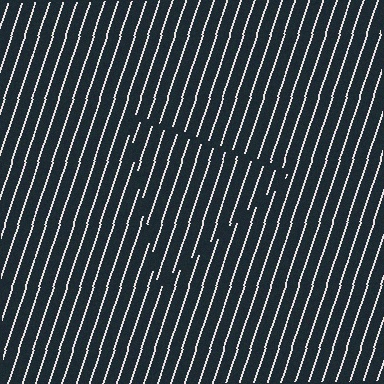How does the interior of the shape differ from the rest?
The interior of the shape contains the same grating, shifted by half a period — the contour is defined by the phase discontinuity where line-ends from the inner and outer gratings abut.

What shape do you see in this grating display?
An illusory triangle. The interior of the shape contains the same grating, shifted by half a period — the contour is defined by the phase discontinuity where line-ends from the inner and outer gratings abut.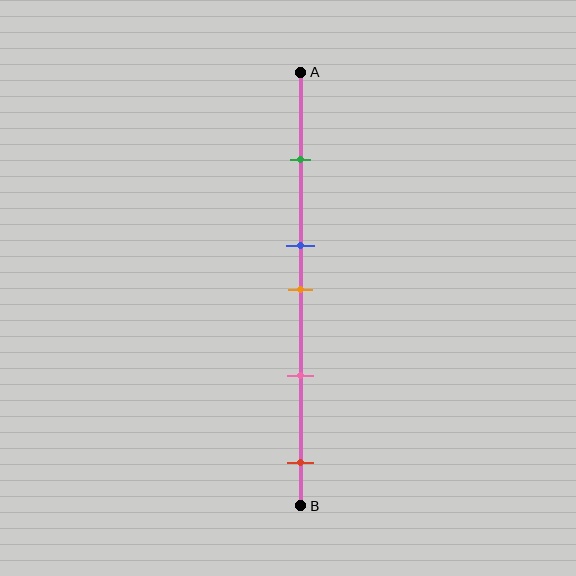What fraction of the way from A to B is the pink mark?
The pink mark is approximately 70% (0.7) of the way from A to B.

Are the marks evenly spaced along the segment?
No, the marks are not evenly spaced.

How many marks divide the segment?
There are 5 marks dividing the segment.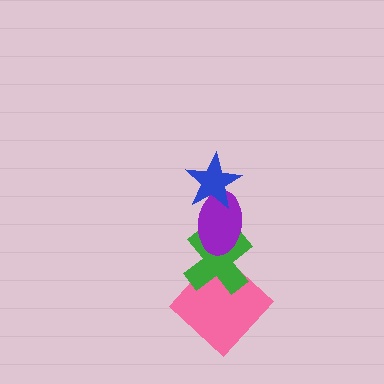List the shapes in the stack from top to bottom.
From top to bottom: the blue star, the purple ellipse, the green cross, the pink diamond.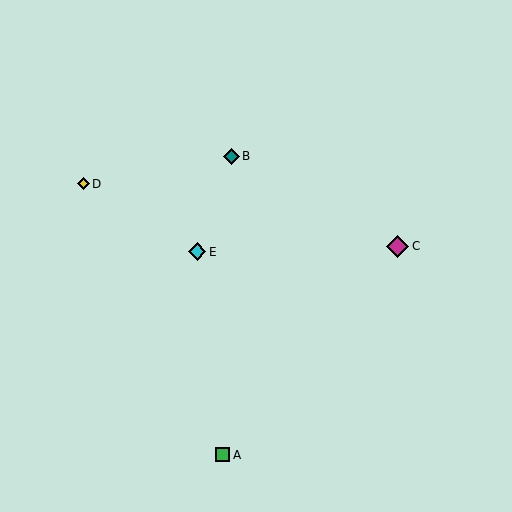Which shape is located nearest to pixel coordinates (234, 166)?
The teal diamond (labeled B) at (231, 156) is nearest to that location.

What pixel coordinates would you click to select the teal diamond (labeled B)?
Click at (231, 156) to select the teal diamond B.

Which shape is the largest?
The magenta diamond (labeled C) is the largest.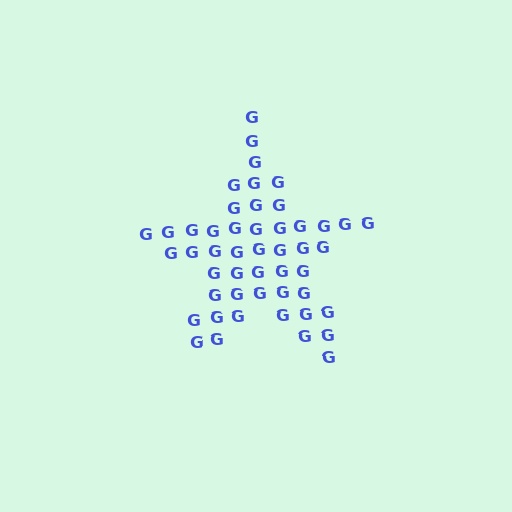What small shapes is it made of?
It is made of small letter G's.